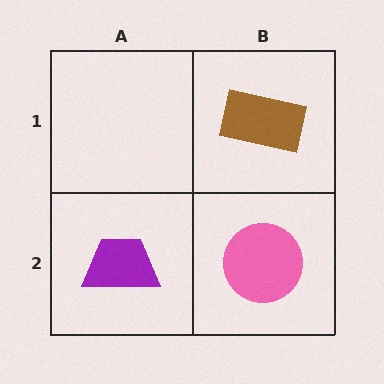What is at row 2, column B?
A pink circle.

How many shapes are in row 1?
1 shape.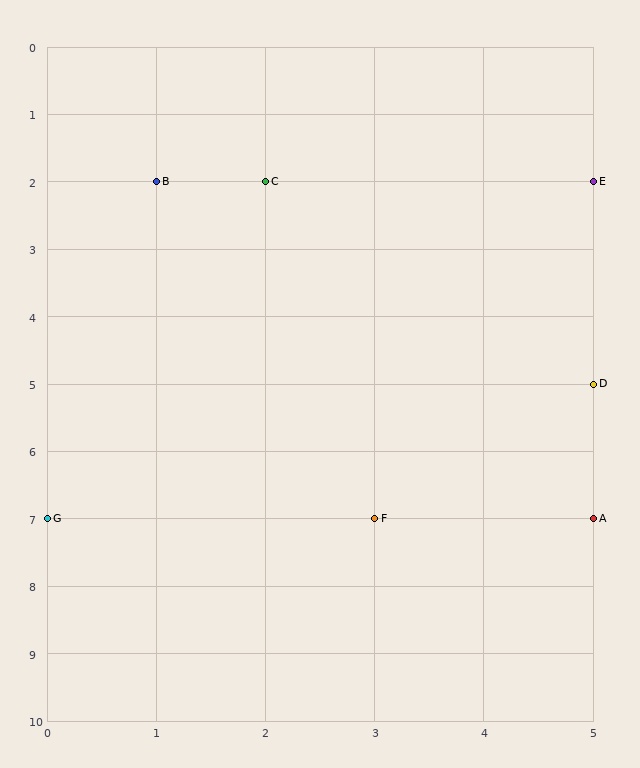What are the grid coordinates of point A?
Point A is at grid coordinates (5, 7).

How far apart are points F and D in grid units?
Points F and D are 2 columns and 2 rows apart (about 2.8 grid units diagonally).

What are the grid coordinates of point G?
Point G is at grid coordinates (0, 7).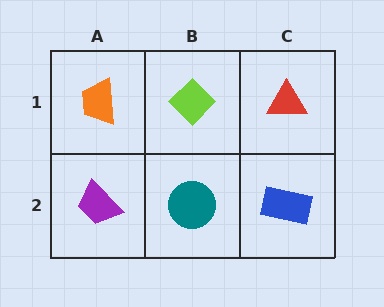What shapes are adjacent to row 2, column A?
An orange trapezoid (row 1, column A), a teal circle (row 2, column B).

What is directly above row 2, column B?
A lime diamond.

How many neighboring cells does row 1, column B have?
3.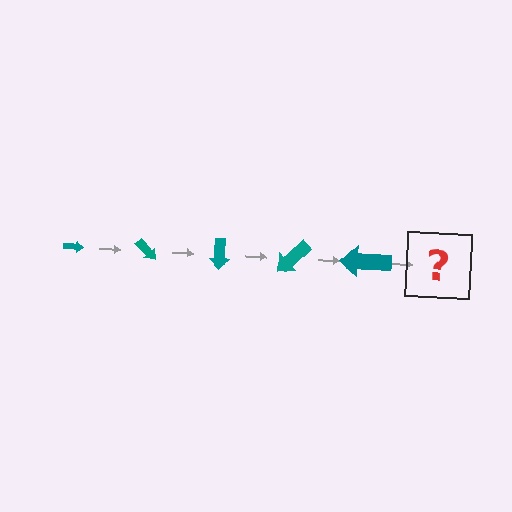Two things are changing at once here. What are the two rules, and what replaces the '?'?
The two rules are that the arrow grows larger each step and it rotates 45 degrees each step. The '?' should be an arrow, larger than the previous one and rotated 225 degrees from the start.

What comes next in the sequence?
The next element should be an arrow, larger than the previous one and rotated 225 degrees from the start.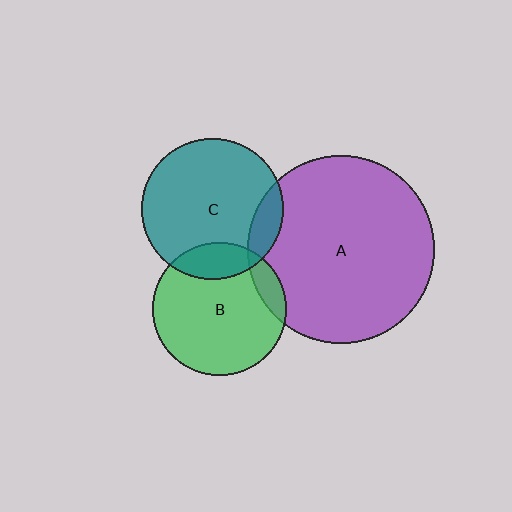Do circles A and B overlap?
Yes.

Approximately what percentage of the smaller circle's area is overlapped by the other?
Approximately 10%.